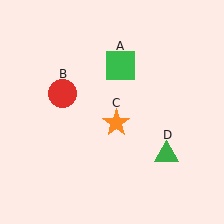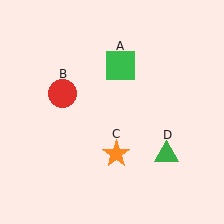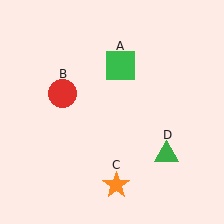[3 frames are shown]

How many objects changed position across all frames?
1 object changed position: orange star (object C).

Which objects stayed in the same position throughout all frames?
Green square (object A) and red circle (object B) and green triangle (object D) remained stationary.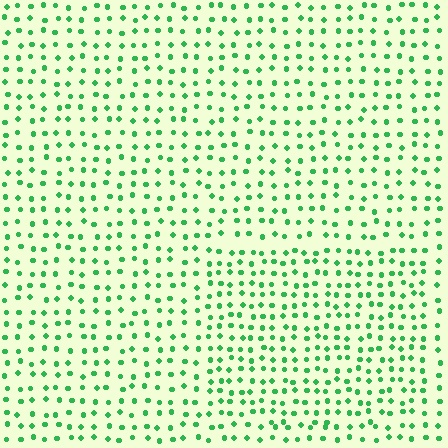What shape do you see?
I see a rectangle.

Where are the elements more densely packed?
The elements are more densely packed inside the rectangle boundary.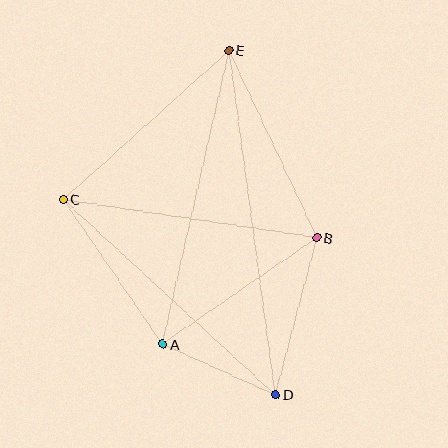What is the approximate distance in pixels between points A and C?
The distance between A and C is approximately 176 pixels.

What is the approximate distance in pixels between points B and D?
The distance between B and D is approximately 162 pixels.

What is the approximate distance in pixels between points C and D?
The distance between C and D is approximately 288 pixels.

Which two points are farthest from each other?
Points D and E are farthest from each other.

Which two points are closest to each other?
Points A and D are closest to each other.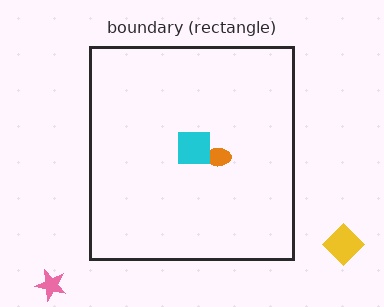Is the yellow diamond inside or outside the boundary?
Outside.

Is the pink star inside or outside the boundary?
Outside.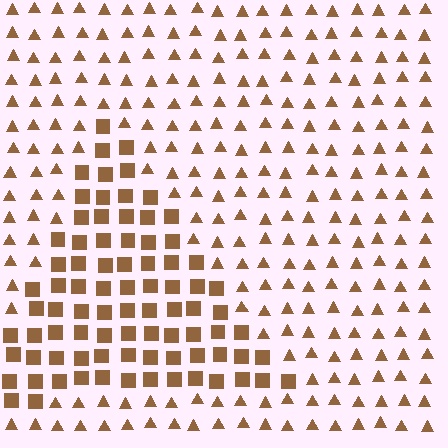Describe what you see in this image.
The image is filled with small brown elements arranged in a uniform grid. A triangle-shaped region contains squares, while the surrounding area contains triangles. The boundary is defined purely by the change in element shape.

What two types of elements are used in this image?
The image uses squares inside the triangle region and triangles outside it.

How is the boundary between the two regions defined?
The boundary is defined by a change in element shape: squares inside vs. triangles outside. All elements share the same color and spacing.